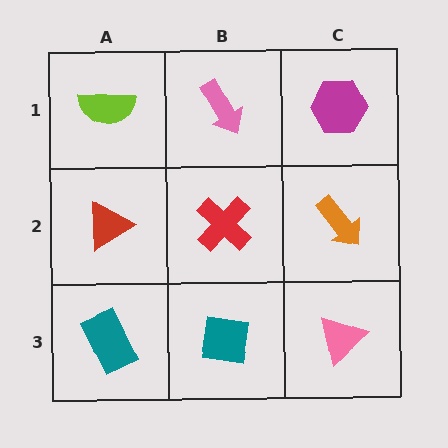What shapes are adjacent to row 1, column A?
A red triangle (row 2, column A), a pink arrow (row 1, column B).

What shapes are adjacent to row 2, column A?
A lime semicircle (row 1, column A), a teal rectangle (row 3, column A), a red cross (row 2, column B).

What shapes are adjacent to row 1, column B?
A red cross (row 2, column B), a lime semicircle (row 1, column A), a magenta hexagon (row 1, column C).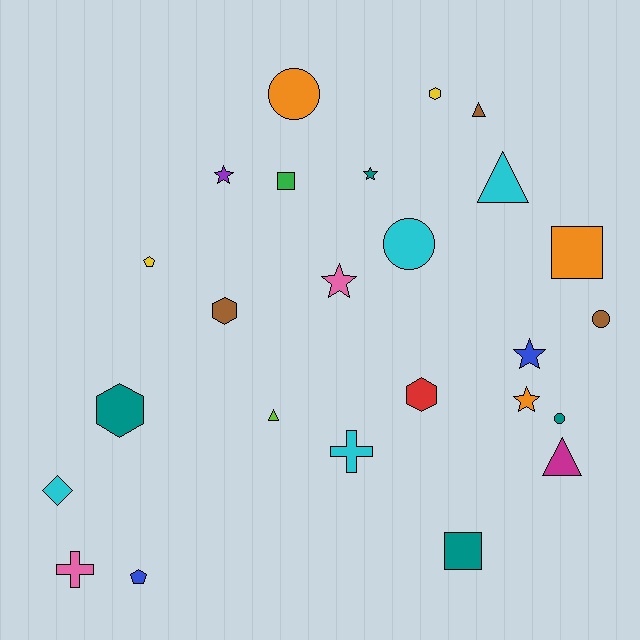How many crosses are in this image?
There are 2 crosses.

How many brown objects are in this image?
There are 3 brown objects.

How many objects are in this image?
There are 25 objects.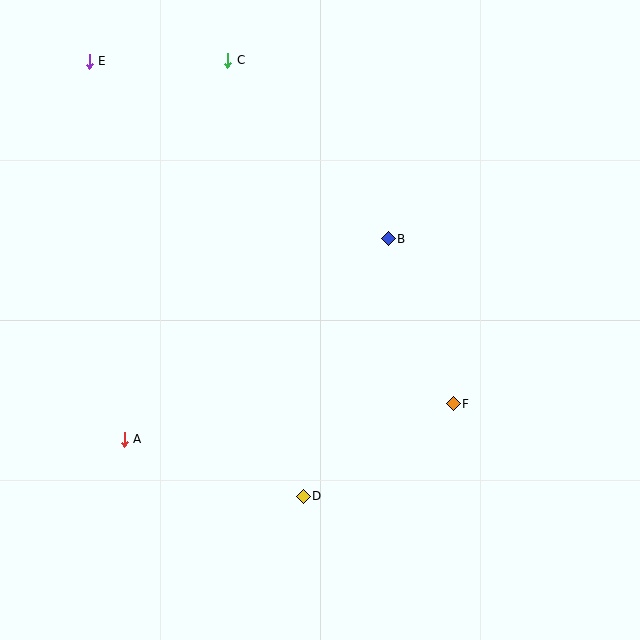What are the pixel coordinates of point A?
Point A is at (124, 439).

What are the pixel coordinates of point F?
Point F is at (453, 404).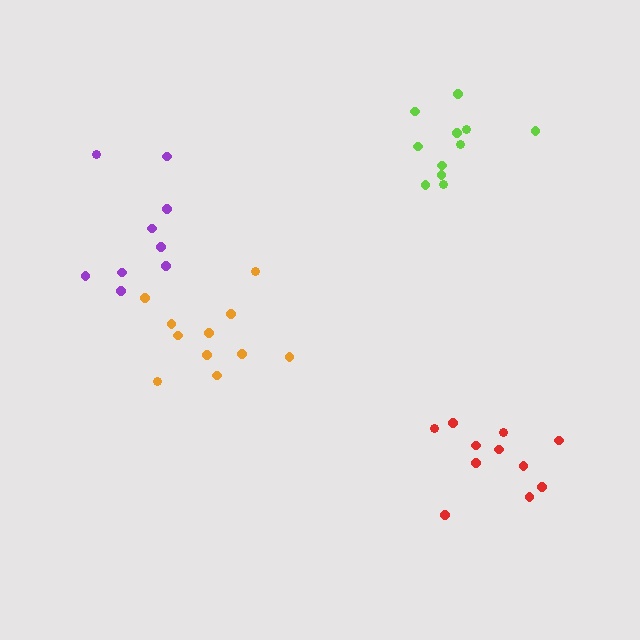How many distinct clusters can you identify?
There are 4 distinct clusters.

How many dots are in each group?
Group 1: 11 dots, Group 2: 9 dots, Group 3: 11 dots, Group 4: 11 dots (42 total).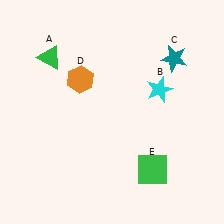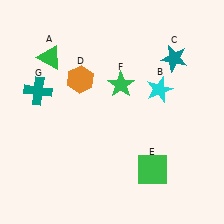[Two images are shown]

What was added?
A green star (F), a teal cross (G) were added in Image 2.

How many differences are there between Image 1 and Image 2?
There are 2 differences between the two images.